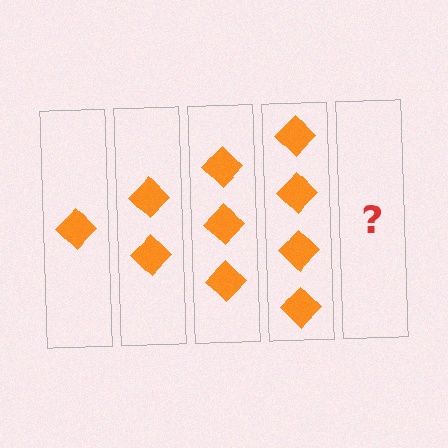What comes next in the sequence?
The next element should be 5 diamonds.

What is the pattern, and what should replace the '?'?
The pattern is that each step adds one more diamond. The '?' should be 5 diamonds.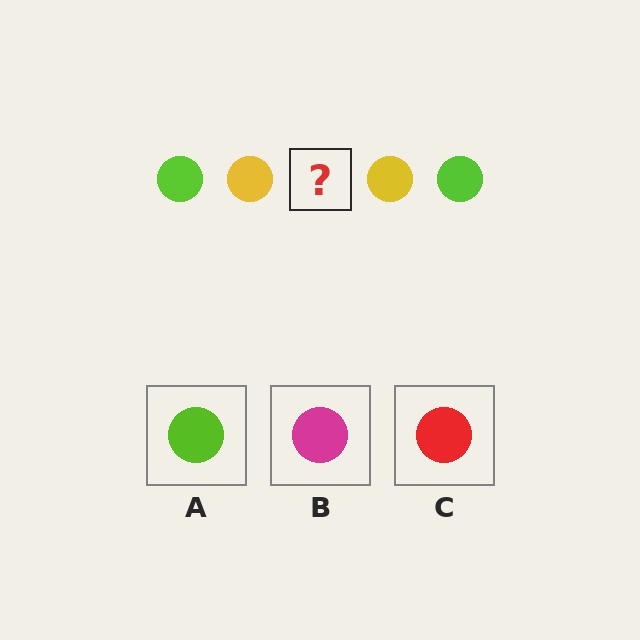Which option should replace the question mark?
Option A.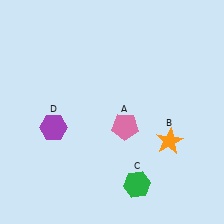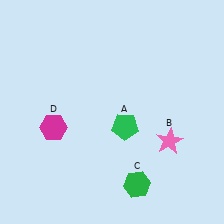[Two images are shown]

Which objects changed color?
A changed from pink to green. B changed from orange to pink. D changed from purple to magenta.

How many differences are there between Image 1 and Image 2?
There are 3 differences between the two images.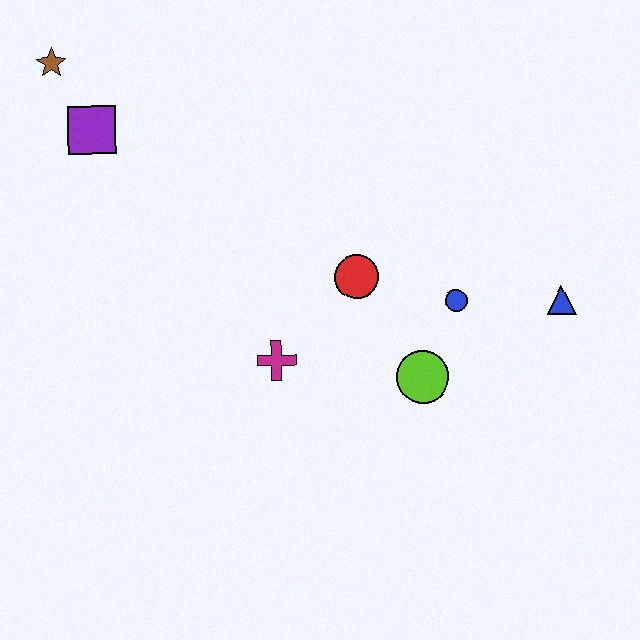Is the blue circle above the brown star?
No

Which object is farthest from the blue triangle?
The brown star is farthest from the blue triangle.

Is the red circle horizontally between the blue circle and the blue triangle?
No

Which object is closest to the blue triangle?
The blue circle is closest to the blue triangle.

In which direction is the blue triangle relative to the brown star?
The blue triangle is to the right of the brown star.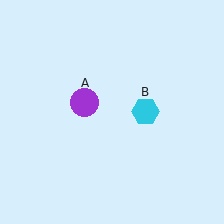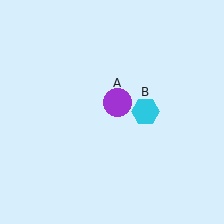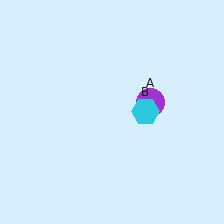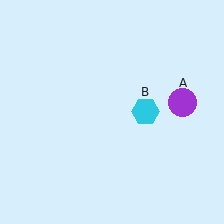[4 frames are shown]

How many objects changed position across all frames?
1 object changed position: purple circle (object A).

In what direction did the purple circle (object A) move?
The purple circle (object A) moved right.